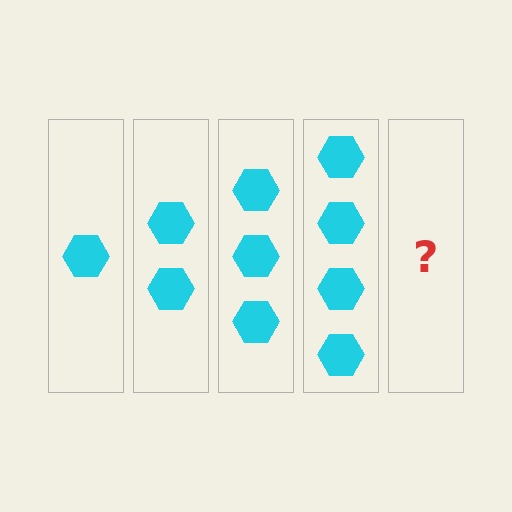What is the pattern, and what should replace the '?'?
The pattern is that each step adds one more hexagon. The '?' should be 5 hexagons.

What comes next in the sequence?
The next element should be 5 hexagons.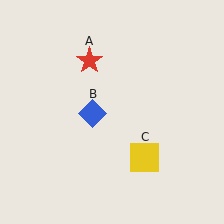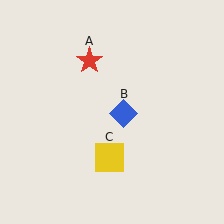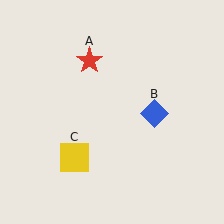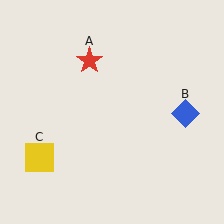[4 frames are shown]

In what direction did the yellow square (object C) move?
The yellow square (object C) moved left.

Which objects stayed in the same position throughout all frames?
Red star (object A) remained stationary.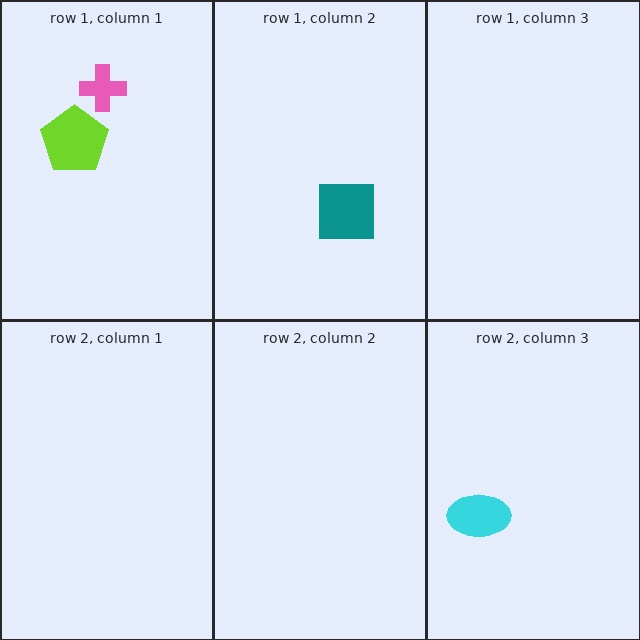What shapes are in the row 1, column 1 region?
The lime pentagon, the pink cross.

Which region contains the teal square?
The row 1, column 2 region.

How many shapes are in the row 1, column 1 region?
2.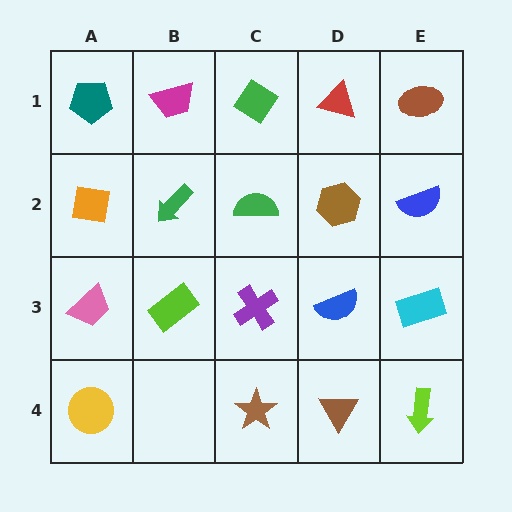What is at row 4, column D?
A brown triangle.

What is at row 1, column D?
A red triangle.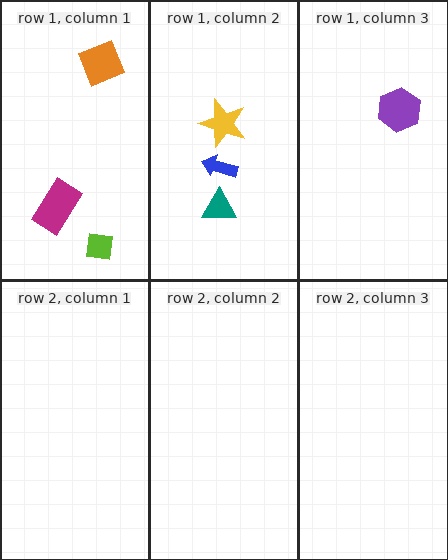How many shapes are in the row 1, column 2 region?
3.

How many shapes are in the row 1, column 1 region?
3.